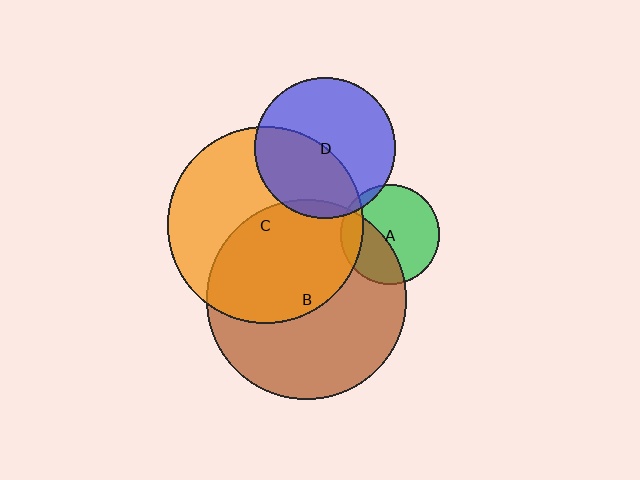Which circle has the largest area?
Circle B (brown).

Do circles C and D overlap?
Yes.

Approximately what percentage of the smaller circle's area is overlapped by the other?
Approximately 45%.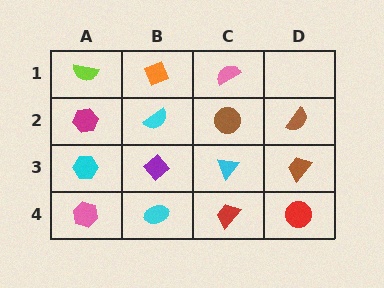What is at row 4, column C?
A red trapezoid.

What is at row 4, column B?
A cyan ellipse.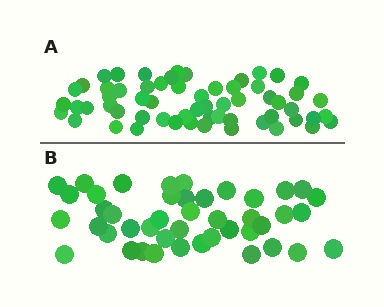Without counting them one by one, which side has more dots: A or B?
Region A (the top region) has more dots.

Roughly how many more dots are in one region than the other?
Region A has approximately 15 more dots than region B.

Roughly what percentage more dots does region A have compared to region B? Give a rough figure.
About 35% more.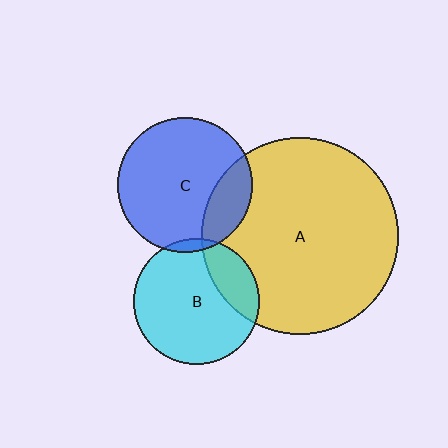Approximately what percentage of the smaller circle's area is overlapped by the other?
Approximately 5%.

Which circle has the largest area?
Circle A (yellow).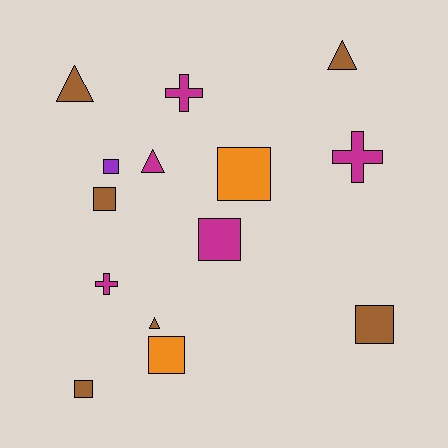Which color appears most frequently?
Brown, with 6 objects.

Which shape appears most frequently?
Square, with 7 objects.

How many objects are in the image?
There are 14 objects.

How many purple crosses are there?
There are no purple crosses.